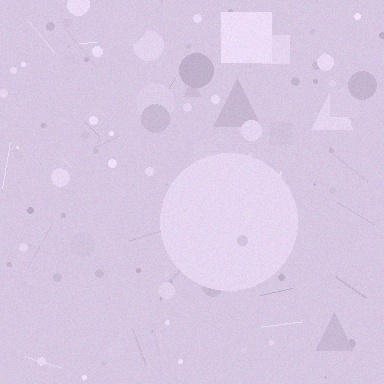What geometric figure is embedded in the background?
A circle is embedded in the background.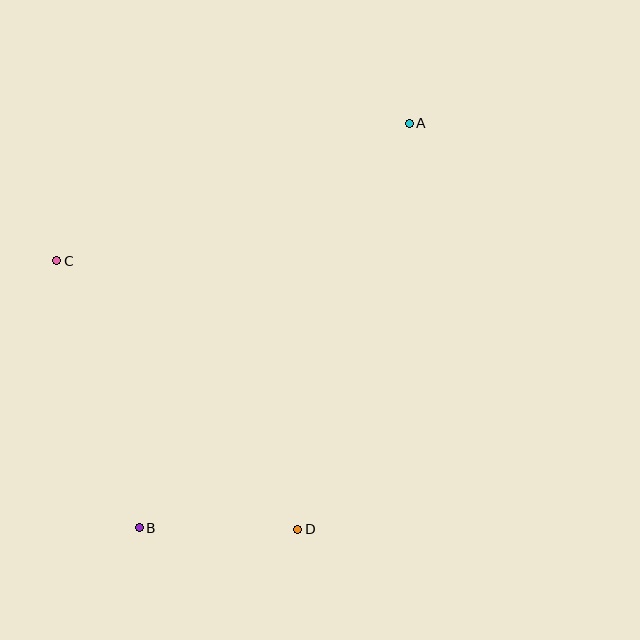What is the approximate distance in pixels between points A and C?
The distance between A and C is approximately 378 pixels.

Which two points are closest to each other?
Points B and D are closest to each other.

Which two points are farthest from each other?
Points A and B are farthest from each other.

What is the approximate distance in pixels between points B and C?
The distance between B and C is approximately 280 pixels.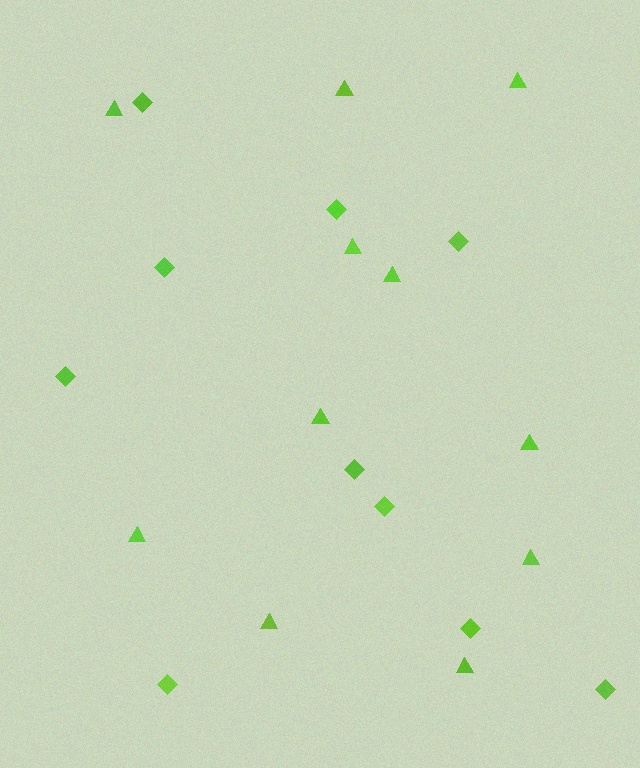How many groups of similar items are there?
There are 2 groups: one group of triangles (11) and one group of diamonds (10).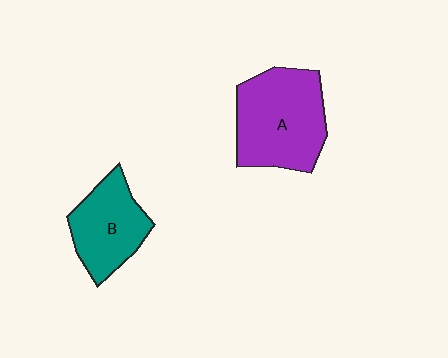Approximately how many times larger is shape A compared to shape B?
Approximately 1.4 times.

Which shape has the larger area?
Shape A (purple).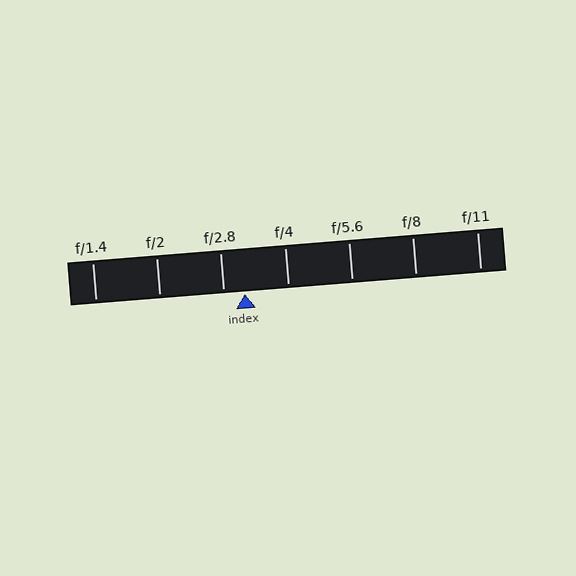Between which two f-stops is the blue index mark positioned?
The index mark is between f/2.8 and f/4.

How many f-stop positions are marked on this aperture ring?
There are 7 f-stop positions marked.